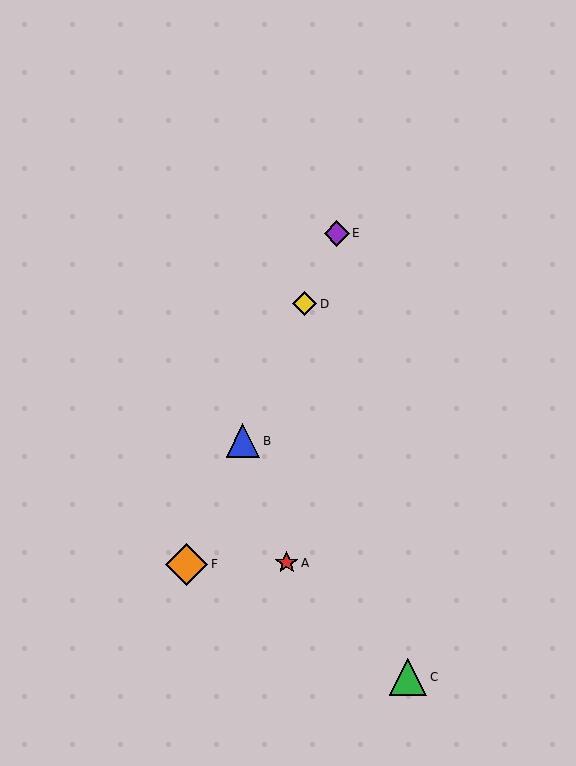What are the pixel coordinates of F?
Object F is at (187, 564).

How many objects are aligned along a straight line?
4 objects (B, D, E, F) are aligned along a straight line.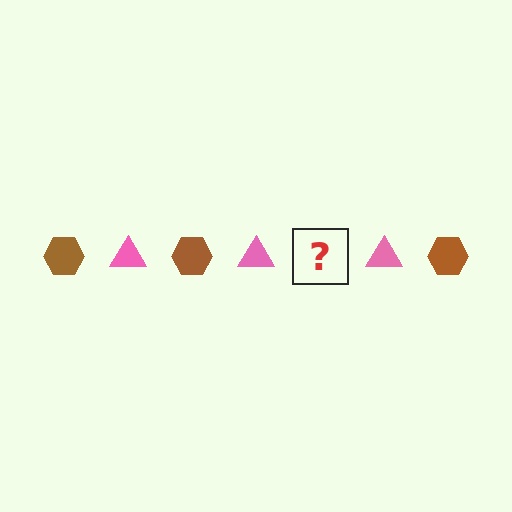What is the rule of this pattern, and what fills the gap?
The rule is that the pattern alternates between brown hexagon and pink triangle. The gap should be filled with a brown hexagon.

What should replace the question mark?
The question mark should be replaced with a brown hexagon.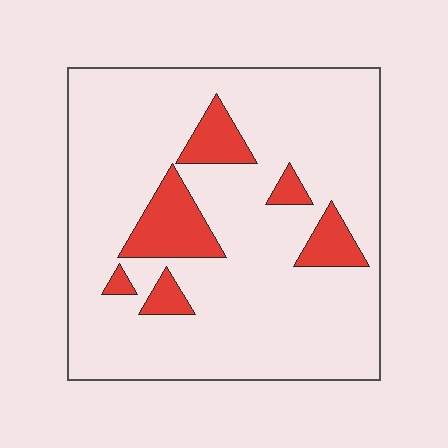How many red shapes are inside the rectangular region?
6.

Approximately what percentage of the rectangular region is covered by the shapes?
Approximately 15%.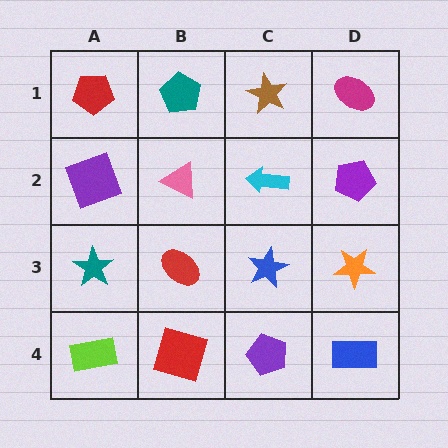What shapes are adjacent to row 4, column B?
A red ellipse (row 3, column B), a lime rectangle (row 4, column A), a purple pentagon (row 4, column C).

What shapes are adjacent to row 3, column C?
A cyan arrow (row 2, column C), a purple pentagon (row 4, column C), a red ellipse (row 3, column B), an orange star (row 3, column D).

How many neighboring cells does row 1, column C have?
3.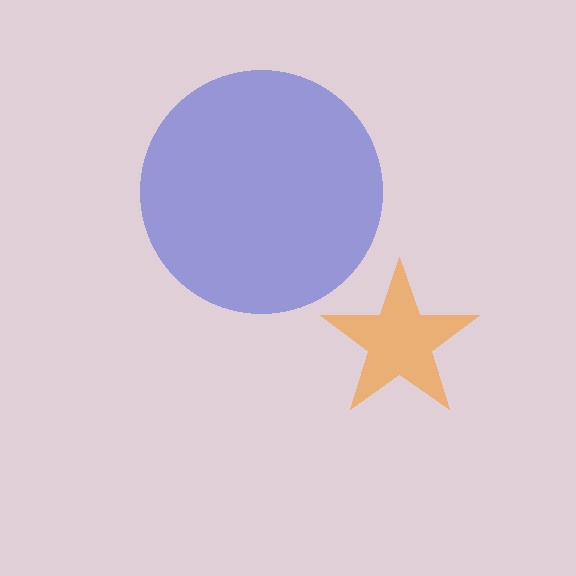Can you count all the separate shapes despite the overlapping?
Yes, there are 2 separate shapes.